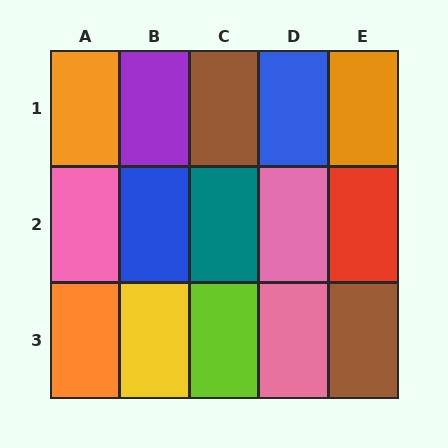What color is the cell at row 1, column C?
Brown.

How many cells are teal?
1 cell is teal.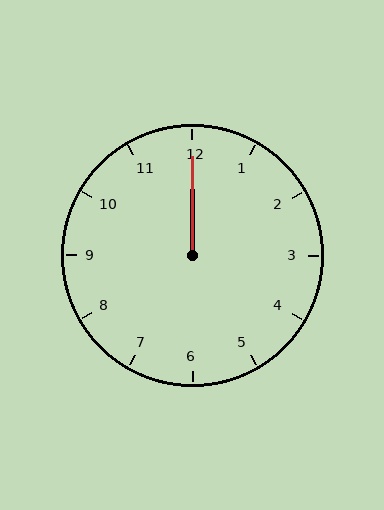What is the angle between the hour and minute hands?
Approximately 0 degrees.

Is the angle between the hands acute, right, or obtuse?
It is acute.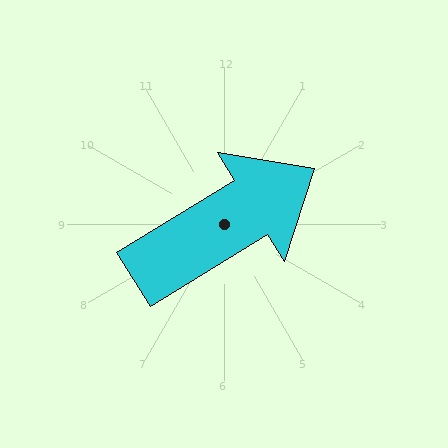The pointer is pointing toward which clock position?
Roughly 2 o'clock.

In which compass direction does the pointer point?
Northeast.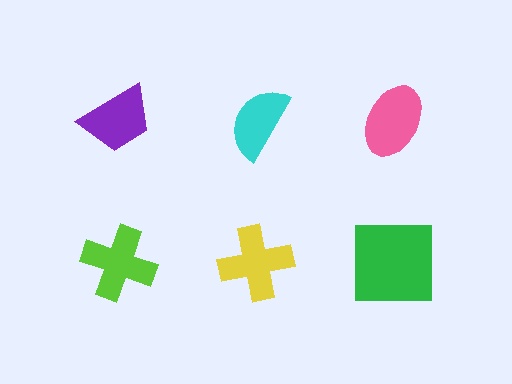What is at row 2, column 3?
A green square.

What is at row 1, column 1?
A purple trapezoid.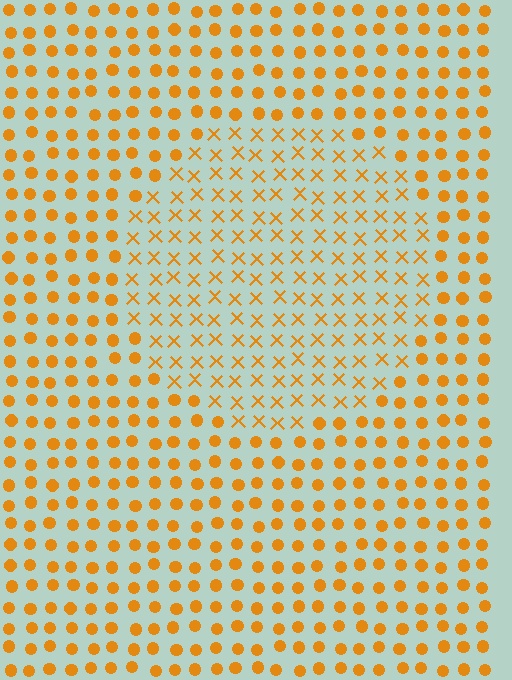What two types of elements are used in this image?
The image uses X marks inside the circle region and circles outside it.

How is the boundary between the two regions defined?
The boundary is defined by a change in element shape: X marks inside vs. circles outside. All elements share the same color and spacing.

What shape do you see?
I see a circle.